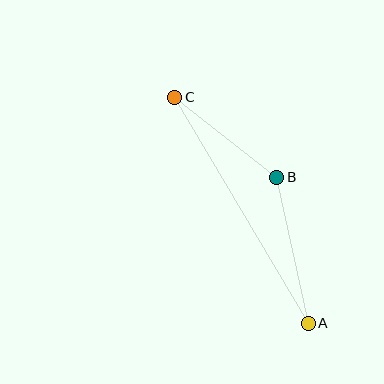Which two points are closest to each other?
Points B and C are closest to each other.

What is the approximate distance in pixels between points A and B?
The distance between A and B is approximately 149 pixels.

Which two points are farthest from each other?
Points A and C are farthest from each other.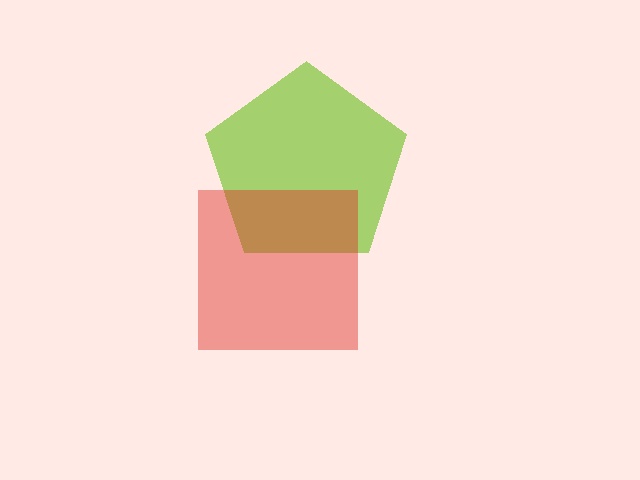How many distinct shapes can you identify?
There are 2 distinct shapes: a lime pentagon, a red square.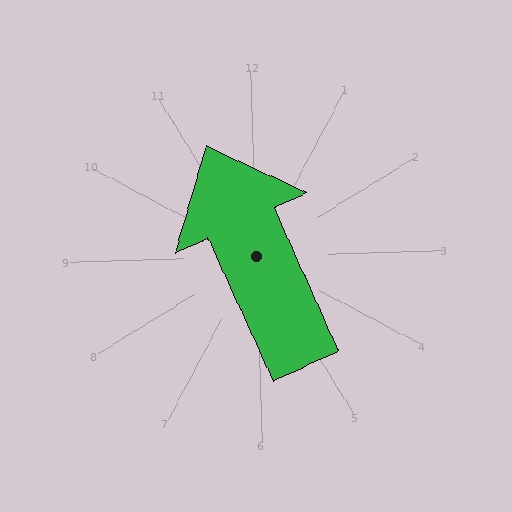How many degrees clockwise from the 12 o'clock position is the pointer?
Approximately 337 degrees.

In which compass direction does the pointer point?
Northwest.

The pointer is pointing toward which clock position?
Roughly 11 o'clock.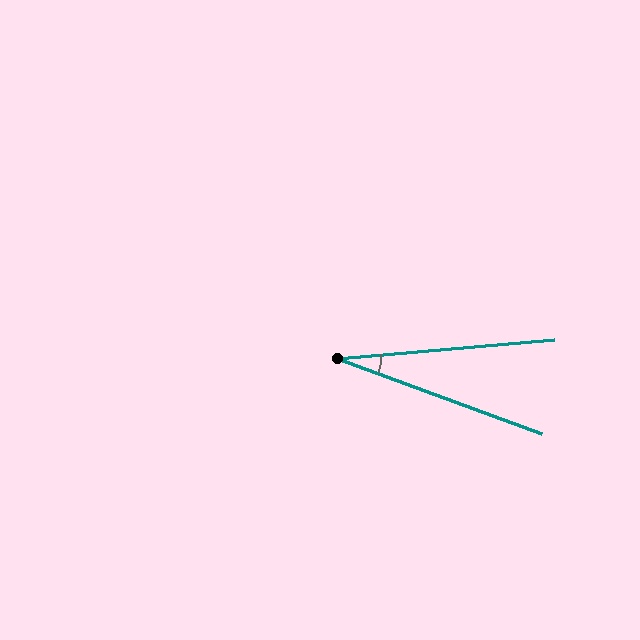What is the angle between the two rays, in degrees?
Approximately 25 degrees.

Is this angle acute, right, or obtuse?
It is acute.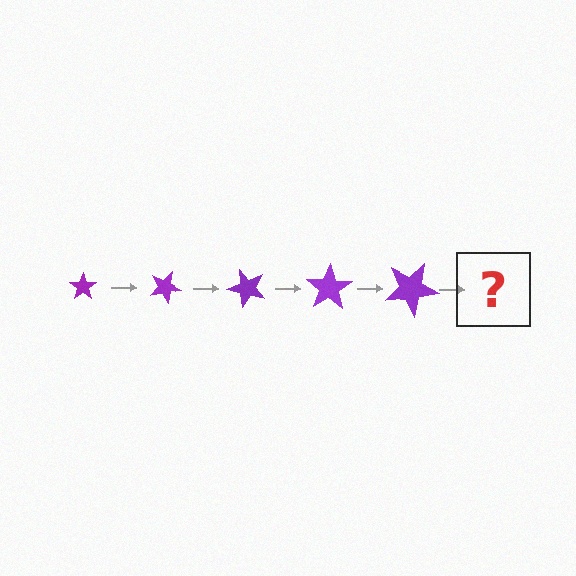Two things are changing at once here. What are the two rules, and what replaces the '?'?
The two rules are that the star grows larger each step and it rotates 25 degrees each step. The '?' should be a star, larger than the previous one and rotated 125 degrees from the start.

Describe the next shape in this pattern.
It should be a star, larger than the previous one and rotated 125 degrees from the start.